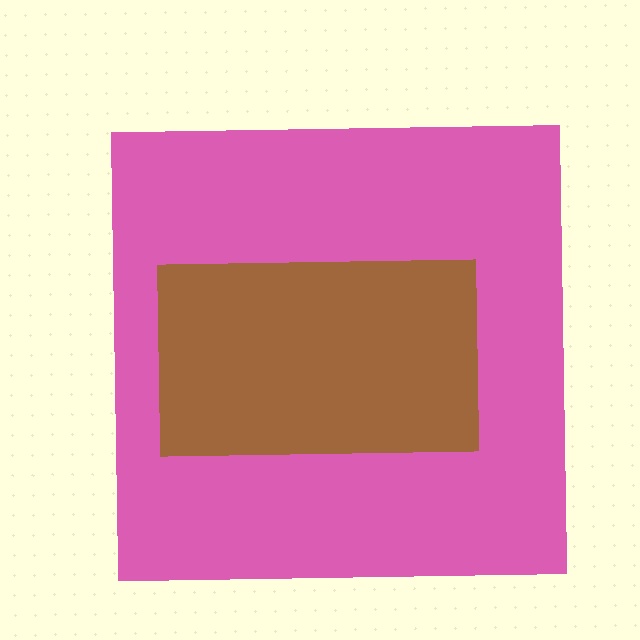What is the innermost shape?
The brown rectangle.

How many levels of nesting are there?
2.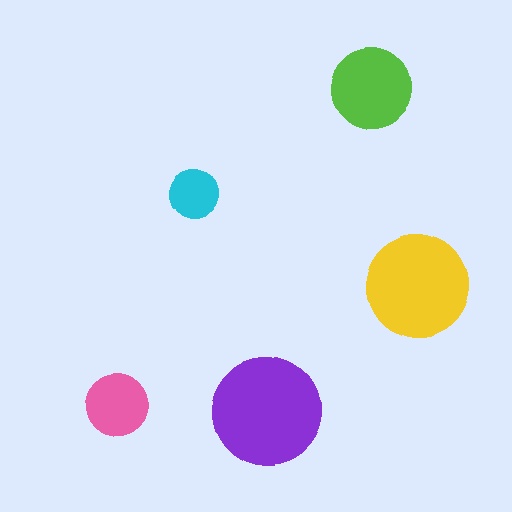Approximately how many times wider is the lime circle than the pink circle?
About 1.5 times wider.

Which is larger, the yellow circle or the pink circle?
The yellow one.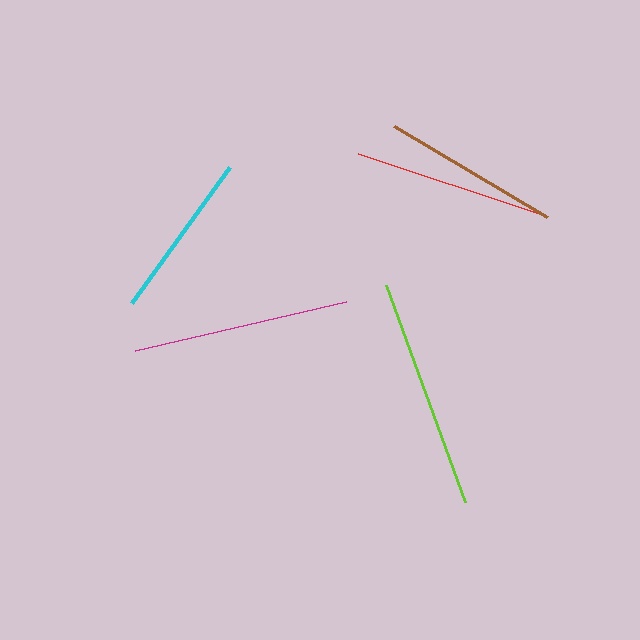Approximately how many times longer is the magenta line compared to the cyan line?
The magenta line is approximately 1.3 times the length of the cyan line.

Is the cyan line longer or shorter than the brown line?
The brown line is longer than the cyan line.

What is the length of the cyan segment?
The cyan segment is approximately 168 pixels long.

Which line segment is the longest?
The lime line is the longest at approximately 231 pixels.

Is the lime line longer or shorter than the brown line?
The lime line is longer than the brown line.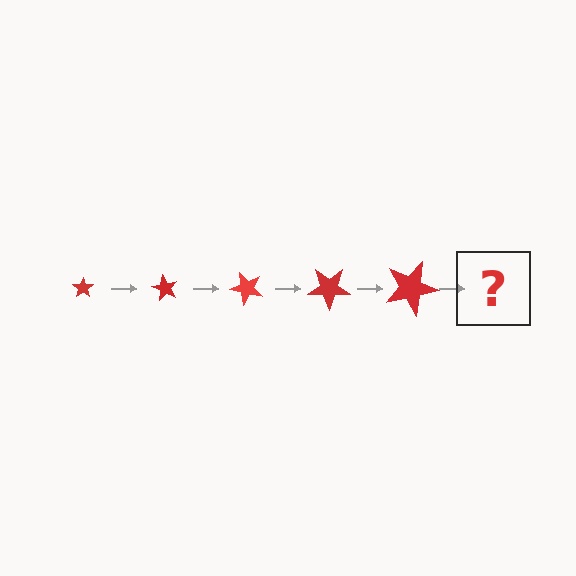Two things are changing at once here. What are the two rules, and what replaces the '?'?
The two rules are that the star grows larger each step and it rotates 60 degrees each step. The '?' should be a star, larger than the previous one and rotated 300 degrees from the start.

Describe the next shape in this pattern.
It should be a star, larger than the previous one and rotated 300 degrees from the start.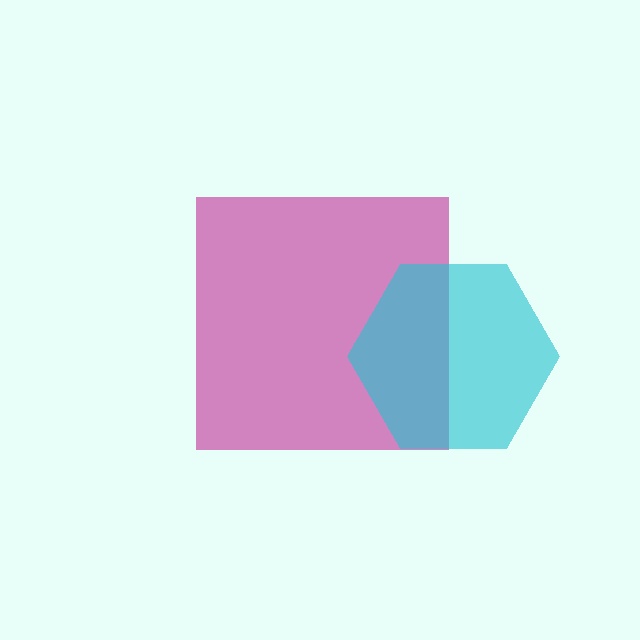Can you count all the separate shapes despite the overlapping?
Yes, there are 2 separate shapes.